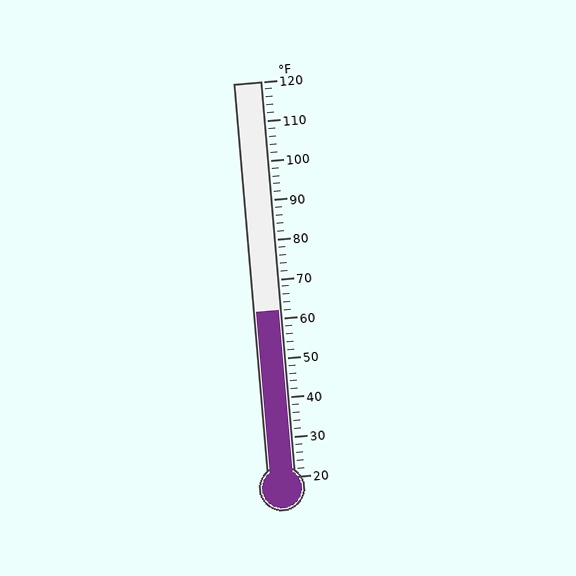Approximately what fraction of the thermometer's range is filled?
The thermometer is filled to approximately 40% of its range.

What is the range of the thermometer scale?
The thermometer scale ranges from 20°F to 120°F.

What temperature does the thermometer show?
The thermometer shows approximately 62°F.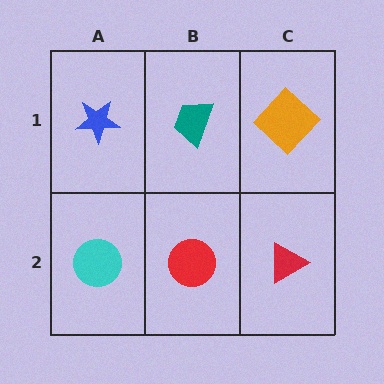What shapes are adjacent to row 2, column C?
An orange diamond (row 1, column C), a red circle (row 2, column B).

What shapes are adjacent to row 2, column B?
A teal trapezoid (row 1, column B), a cyan circle (row 2, column A), a red triangle (row 2, column C).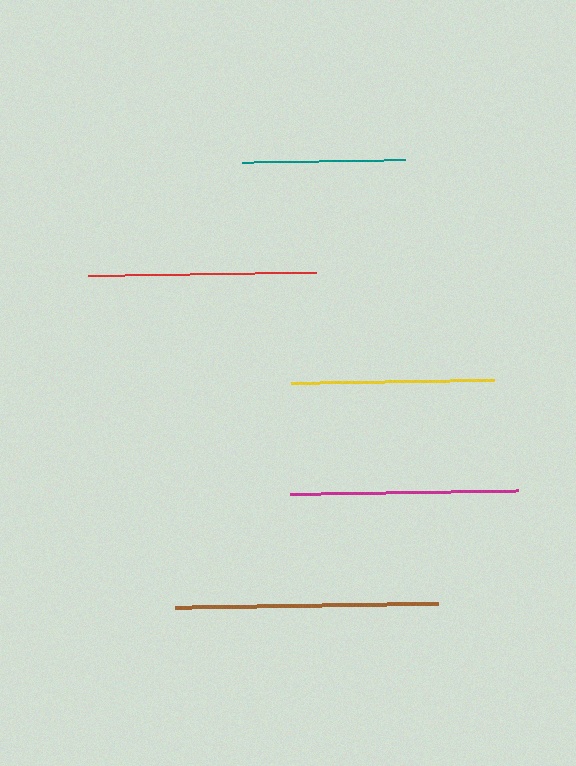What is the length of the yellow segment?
The yellow segment is approximately 203 pixels long.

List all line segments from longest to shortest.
From longest to shortest: brown, magenta, red, yellow, teal.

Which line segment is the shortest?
The teal line is the shortest at approximately 163 pixels.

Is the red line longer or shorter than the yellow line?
The red line is longer than the yellow line.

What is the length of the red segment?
The red segment is approximately 228 pixels long.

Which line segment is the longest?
The brown line is the longest at approximately 263 pixels.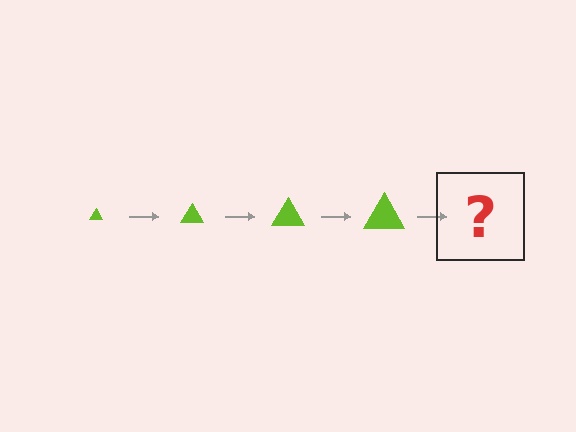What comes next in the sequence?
The next element should be a lime triangle, larger than the previous one.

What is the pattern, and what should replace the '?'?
The pattern is that the triangle gets progressively larger each step. The '?' should be a lime triangle, larger than the previous one.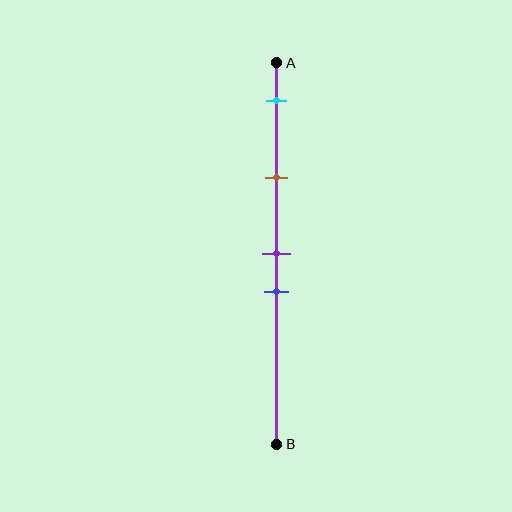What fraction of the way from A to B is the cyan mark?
The cyan mark is approximately 10% (0.1) of the way from A to B.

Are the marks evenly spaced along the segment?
No, the marks are not evenly spaced.